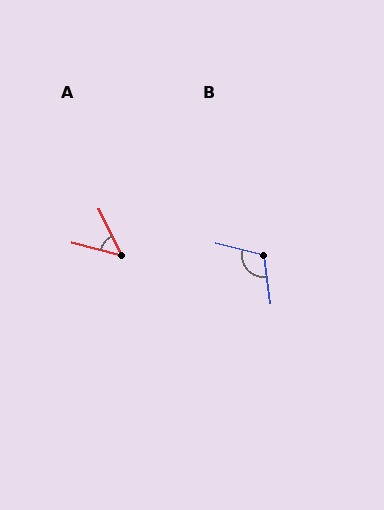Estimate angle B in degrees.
Approximately 111 degrees.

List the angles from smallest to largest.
A (50°), B (111°).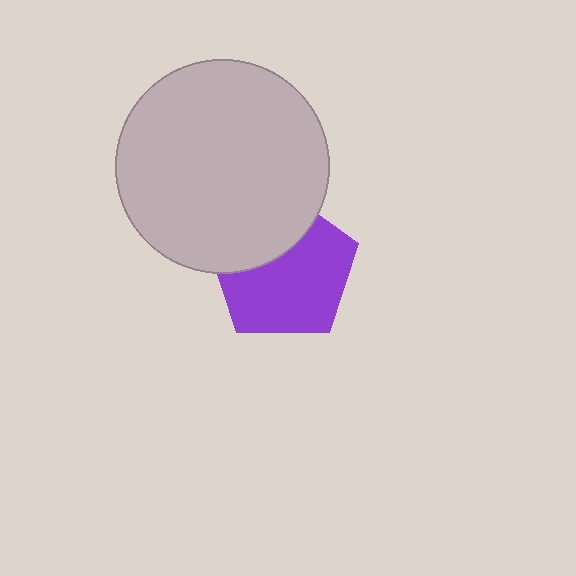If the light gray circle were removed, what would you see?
You would see the complete purple pentagon.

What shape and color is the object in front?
The object in front is a light gray circle.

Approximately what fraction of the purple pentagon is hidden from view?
Roughly 34% of the purple pentagon is hidden behind the light gray circle.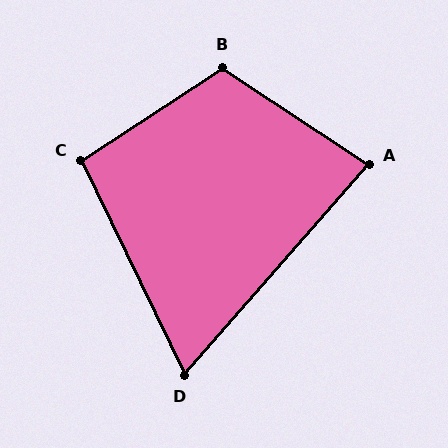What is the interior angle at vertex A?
Approximately 82 degrees (acute).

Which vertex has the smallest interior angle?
D, at approximately 67 degrees.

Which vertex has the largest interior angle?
B, at approximately 113 degrees.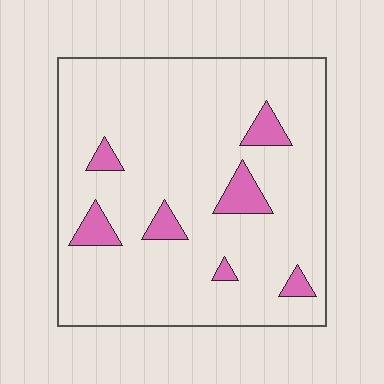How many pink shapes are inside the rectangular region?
7.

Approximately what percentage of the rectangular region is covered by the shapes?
Approximately 10%.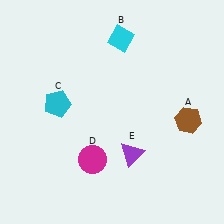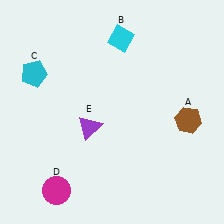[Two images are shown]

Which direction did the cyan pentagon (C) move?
The cyan pentagon (C) moved up.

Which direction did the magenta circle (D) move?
The magenta circle (D) moved left.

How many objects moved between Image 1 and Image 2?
3 objects moved between the two images.